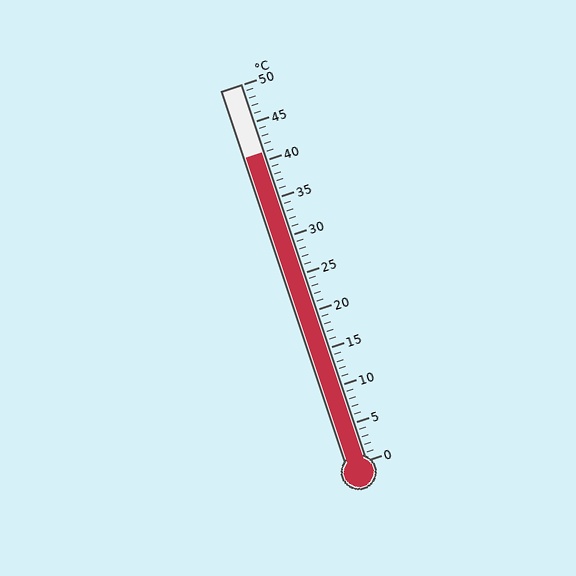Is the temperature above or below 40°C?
The temperature is above 40°C.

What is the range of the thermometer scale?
The thermometer scale ranges from 0°C to 50°C.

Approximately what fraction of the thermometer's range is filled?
The thermometer is filled to approximately 80% of its range.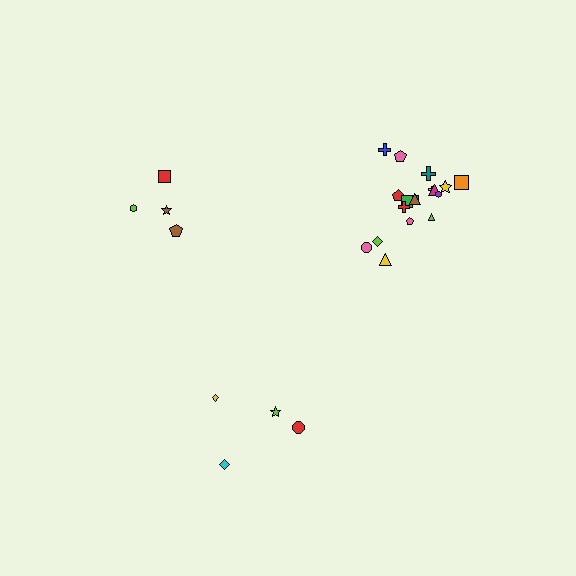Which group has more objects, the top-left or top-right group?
The top-right group.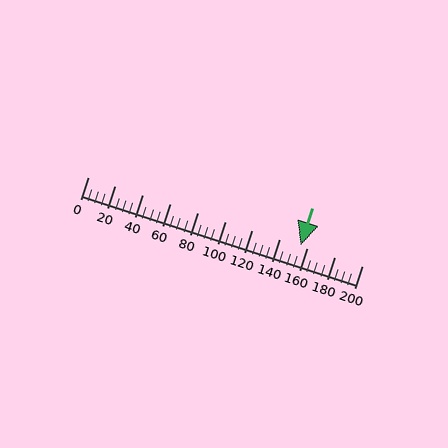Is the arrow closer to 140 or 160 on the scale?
The arrow is closer to 160.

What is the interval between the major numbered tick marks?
The major tick marks are spaced 20 units apart.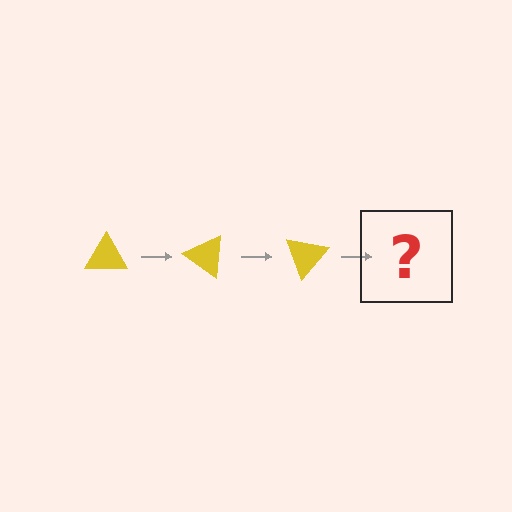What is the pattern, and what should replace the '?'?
The pattern is that the triangle rotates 35 degrees each step. The '?' should be a yellow triangle rotated 105 degrees.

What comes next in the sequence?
The next element should be a yellow triangle rotated 105 degrees.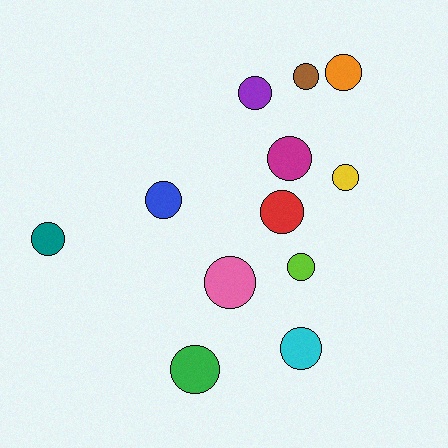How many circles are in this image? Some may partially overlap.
There are 12 circles.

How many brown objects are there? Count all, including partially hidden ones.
There is 1 brown object.